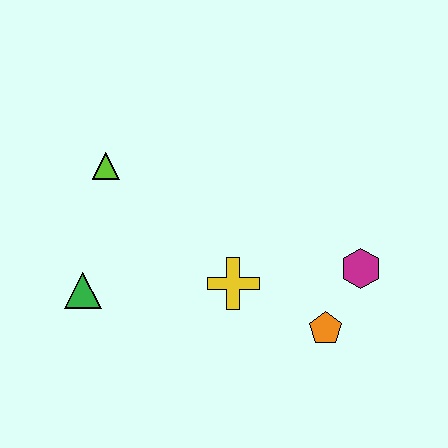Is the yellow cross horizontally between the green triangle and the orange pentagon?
Yes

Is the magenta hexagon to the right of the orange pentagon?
Yes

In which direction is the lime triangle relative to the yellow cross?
The lime triangle is to the left of the yellow cross.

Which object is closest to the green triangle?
The lime triangle is closest to the green triangle.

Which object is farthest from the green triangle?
The magenta hexagon is farthest from the green triangle.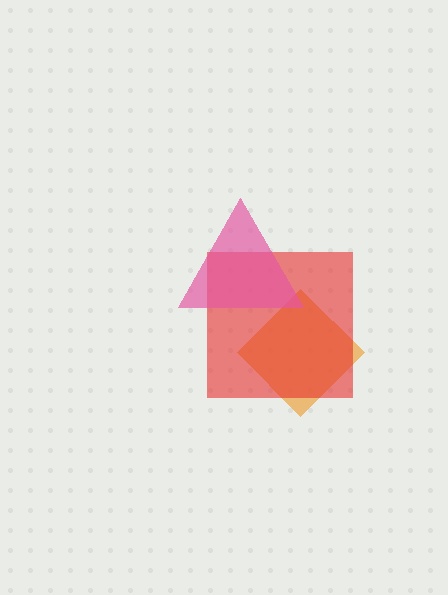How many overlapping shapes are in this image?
There are 3 overlapping shapes in the image.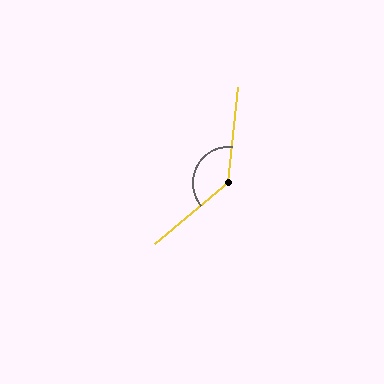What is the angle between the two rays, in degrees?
Approximately 136 degrees.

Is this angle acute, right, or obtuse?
It is obtuse.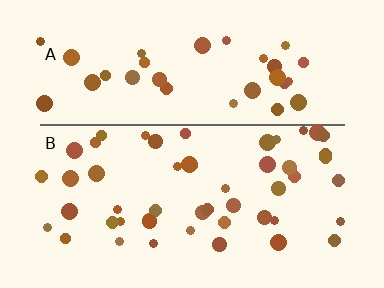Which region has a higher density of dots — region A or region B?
B (the bottom).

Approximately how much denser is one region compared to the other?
Approximately 1.4× — region B over region A.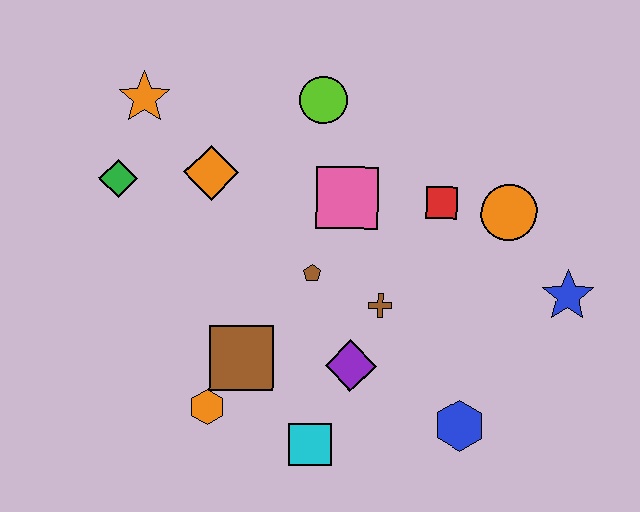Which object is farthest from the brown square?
The blue star is farthest from the brown square.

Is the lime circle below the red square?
No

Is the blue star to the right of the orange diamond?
Yes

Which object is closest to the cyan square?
The purple diamond is closest to the cyan square.